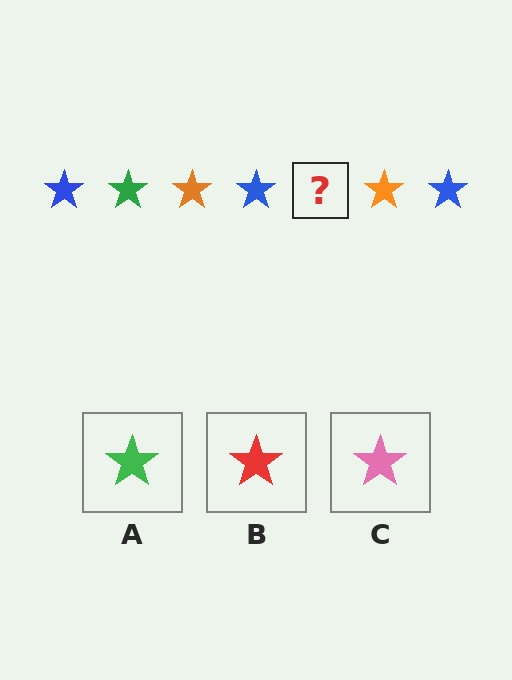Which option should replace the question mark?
Option A.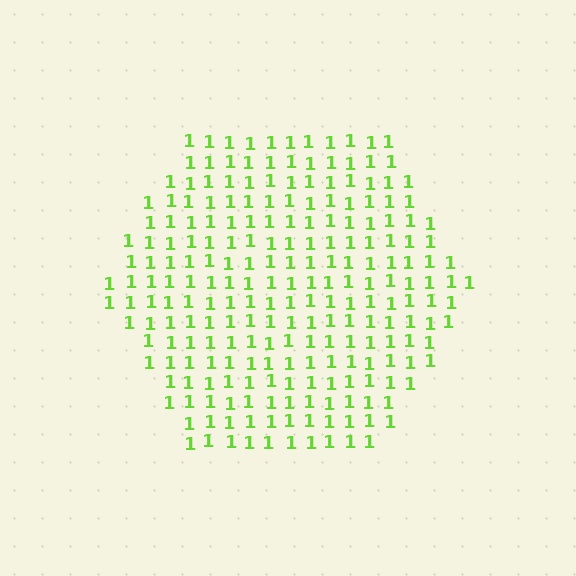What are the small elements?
The small elements are digit 1's.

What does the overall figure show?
The overall figure shows a hexagon.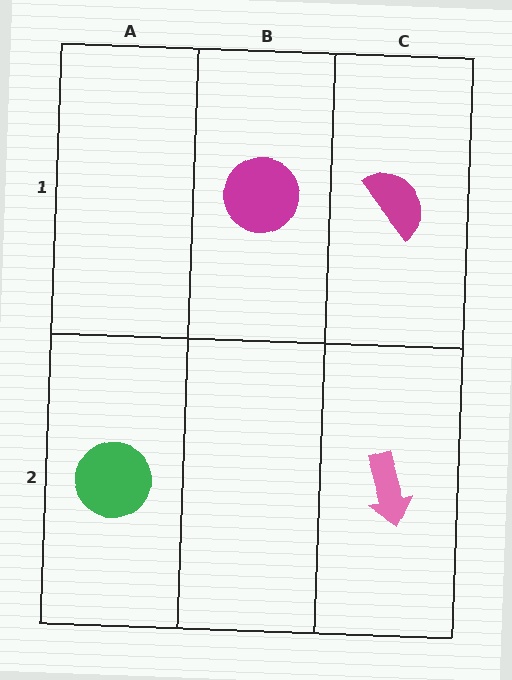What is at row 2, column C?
A pink arrow.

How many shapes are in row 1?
2 shapes.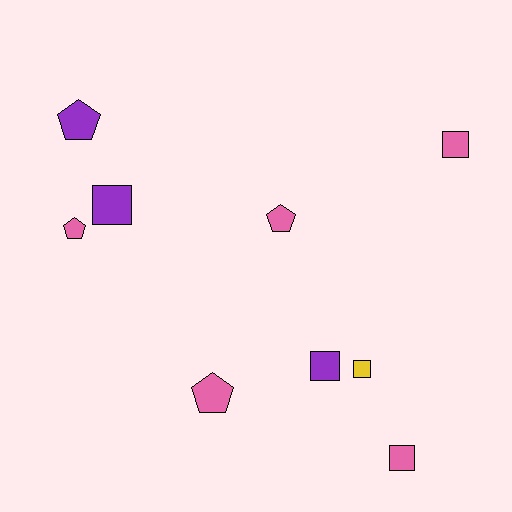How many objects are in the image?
There are 9 objects.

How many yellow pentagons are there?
There are no yellow pentagons.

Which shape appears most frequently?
Square, with 5 objects.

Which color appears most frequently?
Pink, with 5 objects.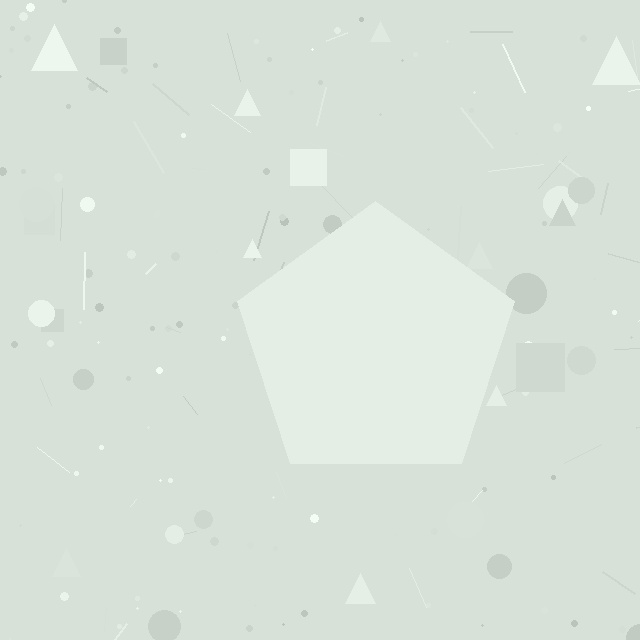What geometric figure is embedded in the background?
A pentagon is embedded in the background.